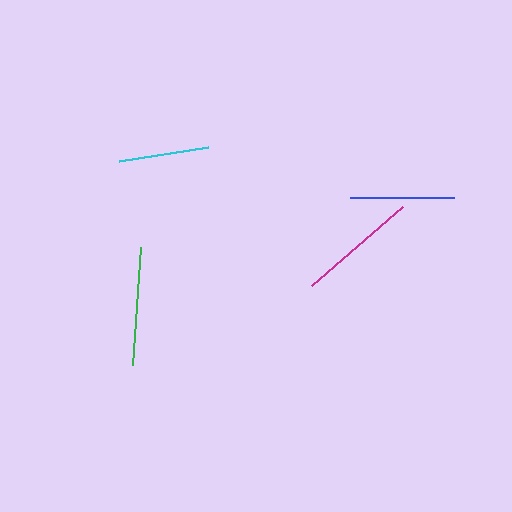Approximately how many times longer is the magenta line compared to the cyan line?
The magenta line is approximately 1.3 times the length of the cyan line.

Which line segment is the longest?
The magenta line is the longest at approximately 121 pixels.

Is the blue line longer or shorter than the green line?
The green line is longer than the blue line.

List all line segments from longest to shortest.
From longest to shortest: magenta, green, blue, cyan.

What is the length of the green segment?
The green segment is approximately 119 pixels long.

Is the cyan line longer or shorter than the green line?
The green line is longer than the cyan line.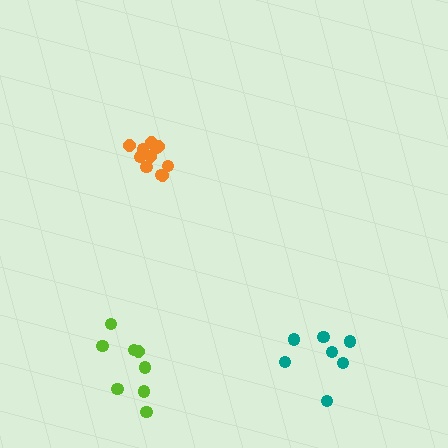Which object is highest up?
The orange cluster is topmost.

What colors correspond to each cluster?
The clusters are colored: teal, lime, orange.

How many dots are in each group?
Group 1: 7 dots, Group 2: 8 dots, Group 3: 11 dots (26 total).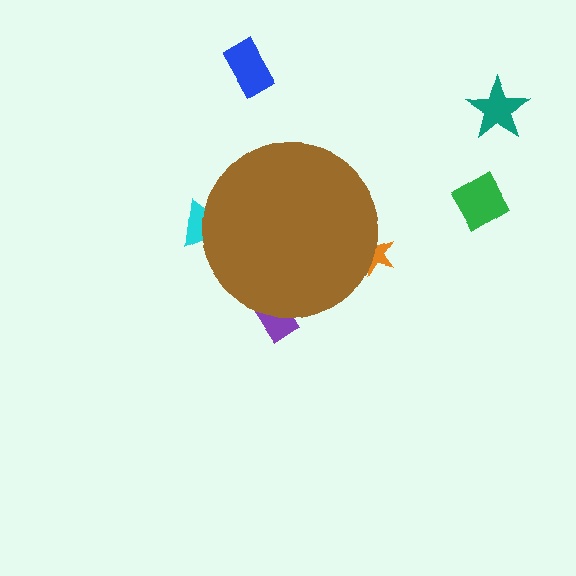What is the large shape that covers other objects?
A brown circle.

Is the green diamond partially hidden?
No, the green diamond is fully visible.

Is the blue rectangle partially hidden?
No, the blue rectangle is fully visible.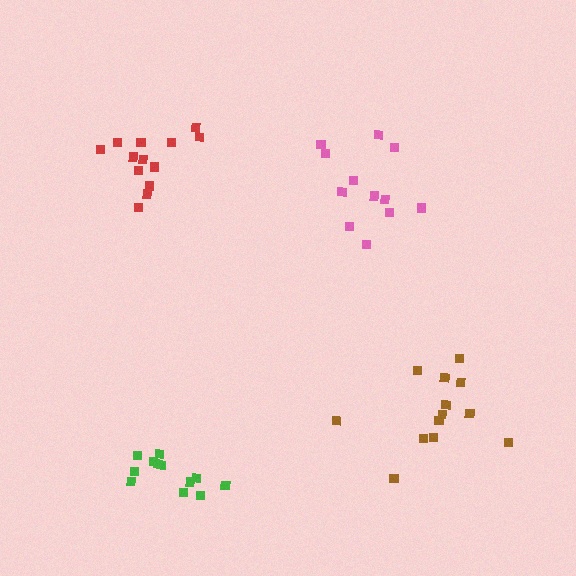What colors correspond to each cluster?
The clusters are colored: pink, red, green, brown.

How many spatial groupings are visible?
There are 4 spatial groupings.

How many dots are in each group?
Group 1: 12 dots, Group 2: 13 dots, Group 3: 12 dots, Group 4: 14 dots (51 total).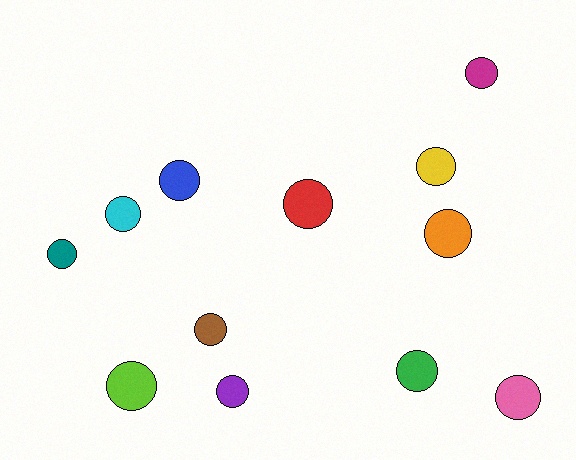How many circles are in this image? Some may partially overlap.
There are 12 circles.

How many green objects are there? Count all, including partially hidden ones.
There is 1 green object.